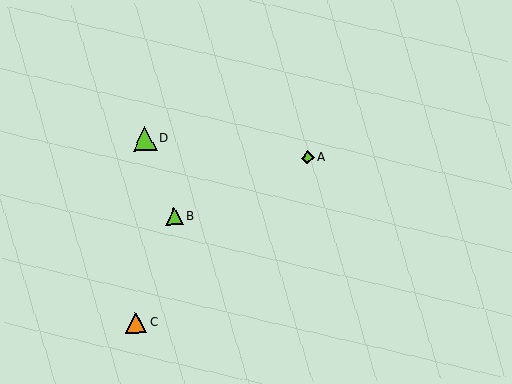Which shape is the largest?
The lime triangle (labeled D) is the largest.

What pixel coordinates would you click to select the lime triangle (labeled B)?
Click at (174, 216) to select the lime triangle B.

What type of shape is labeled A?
Shape A is a lime diamond.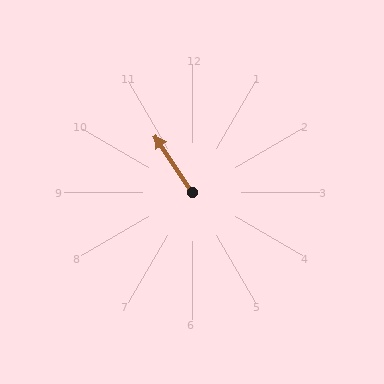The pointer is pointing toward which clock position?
Roughly 11 o'clock.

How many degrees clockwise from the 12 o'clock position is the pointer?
Approximately 327 degrees.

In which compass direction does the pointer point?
Northwest.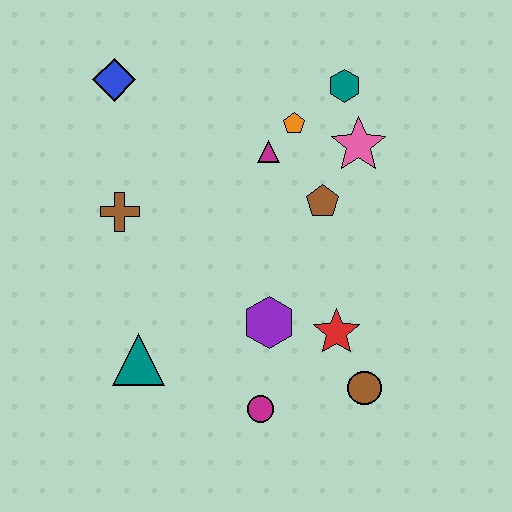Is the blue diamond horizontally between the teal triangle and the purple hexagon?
No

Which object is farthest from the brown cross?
The brown circle is farthest from the brown cross.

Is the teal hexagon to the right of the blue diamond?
Yes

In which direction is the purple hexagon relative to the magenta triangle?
The purple hexagon is below the magenta triangle.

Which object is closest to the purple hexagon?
The red star is closest to the purple hexagon.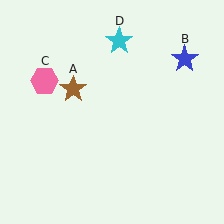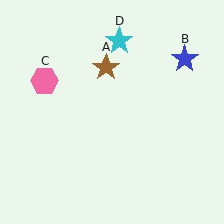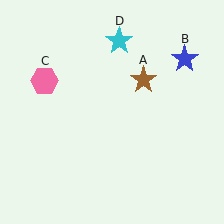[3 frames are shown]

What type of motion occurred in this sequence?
The brown star (object A) rotated clockwise around the center of the scene.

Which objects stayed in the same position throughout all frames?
Blue star (object B) and pink hexagon (object C) and cyan star (object D) remained stationary.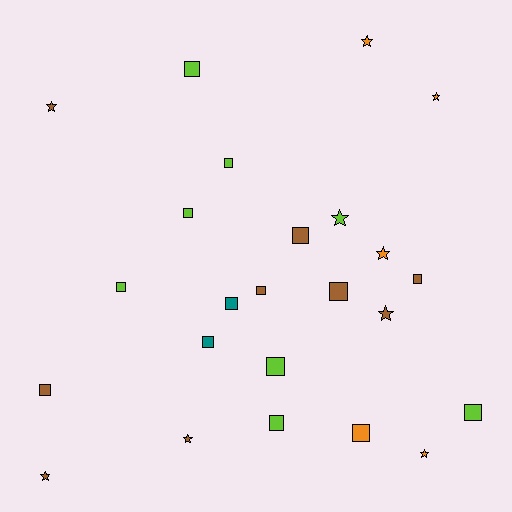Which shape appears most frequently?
Square, with 15 objects.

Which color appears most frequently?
Brown, with 9 objects.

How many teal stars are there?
There are no teal stars.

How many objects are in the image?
There are 24 objects.